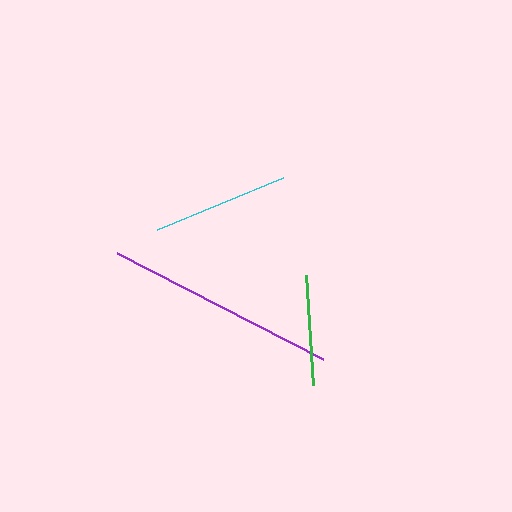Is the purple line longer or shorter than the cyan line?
The purple line is longer than the cyan line.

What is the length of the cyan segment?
The cyan segment is approximately 136 pixels long.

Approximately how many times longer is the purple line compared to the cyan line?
The purple line is approximately 1.7 times the length of the cyan line.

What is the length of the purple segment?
The purple segment is approximately 232 pixels long.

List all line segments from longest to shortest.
From longest to shortest: purple, cyan, green.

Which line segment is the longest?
The purple line is the longest at approximately 232 pixels.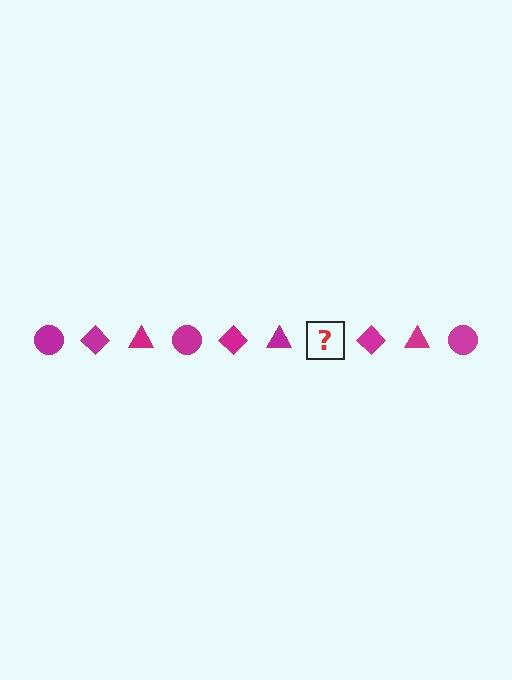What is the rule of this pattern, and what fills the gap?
The rule is that the pattern cycles through circle, diamond, triangle shapes in magenta. The gap should be filled with a magenta circle.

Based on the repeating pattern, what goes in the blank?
The blank should be a magenta circle.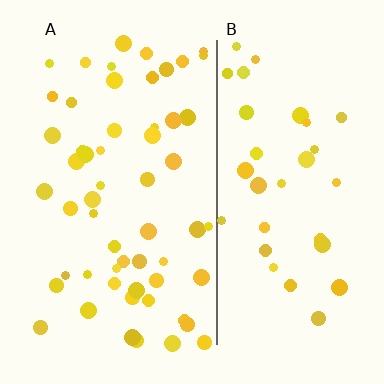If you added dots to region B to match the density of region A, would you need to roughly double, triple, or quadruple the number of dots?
Approximately double.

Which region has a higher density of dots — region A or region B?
A (the left).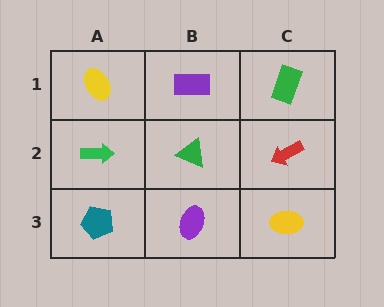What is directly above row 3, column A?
A green arrow.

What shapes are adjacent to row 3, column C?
A red arrow (row 2, column C), a purple ellipse (row 3, column B).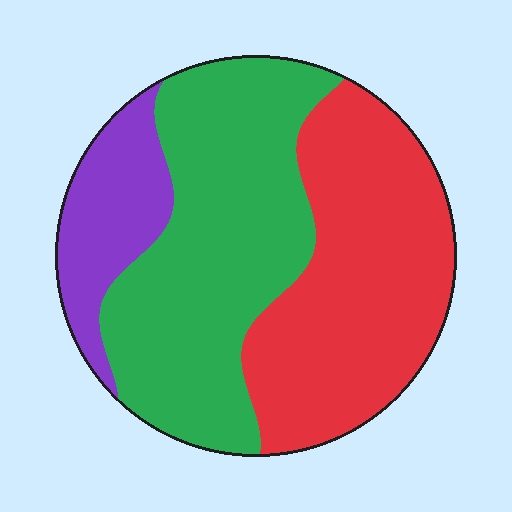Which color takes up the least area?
Purple, at roughly 15%.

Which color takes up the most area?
Green, at roughly 45%.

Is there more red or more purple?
Red.